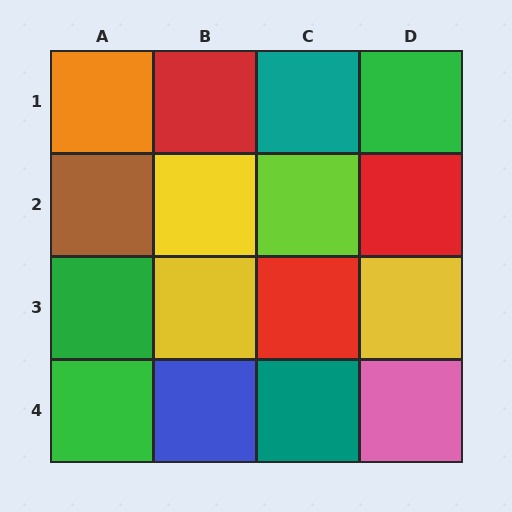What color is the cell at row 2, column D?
Red.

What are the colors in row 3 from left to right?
Green, yellow, red, yellow.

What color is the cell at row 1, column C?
Teal.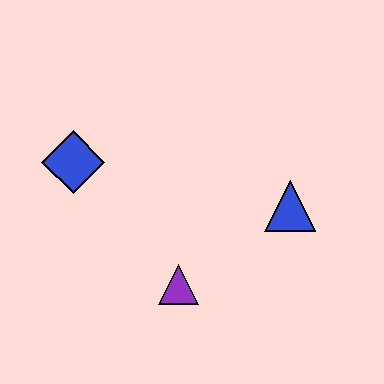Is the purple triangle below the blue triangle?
Yes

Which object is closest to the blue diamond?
The purple triangle is closest to the blue diamond.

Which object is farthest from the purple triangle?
The blue diamond is farthest from the purple triangle.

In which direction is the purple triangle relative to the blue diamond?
The purple triangle is below the blue diamond.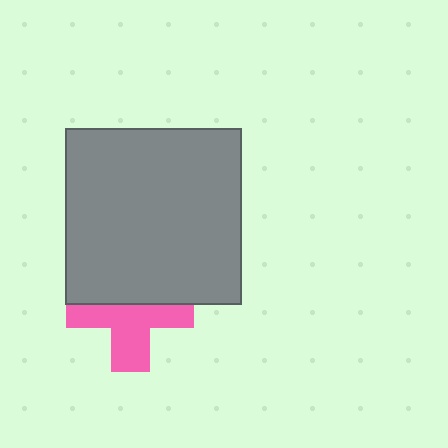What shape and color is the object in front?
The object in front is a gray square.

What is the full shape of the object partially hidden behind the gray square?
The partially hidden object is a pink cross.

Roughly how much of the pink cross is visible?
About half of it is visible (roughly 54%).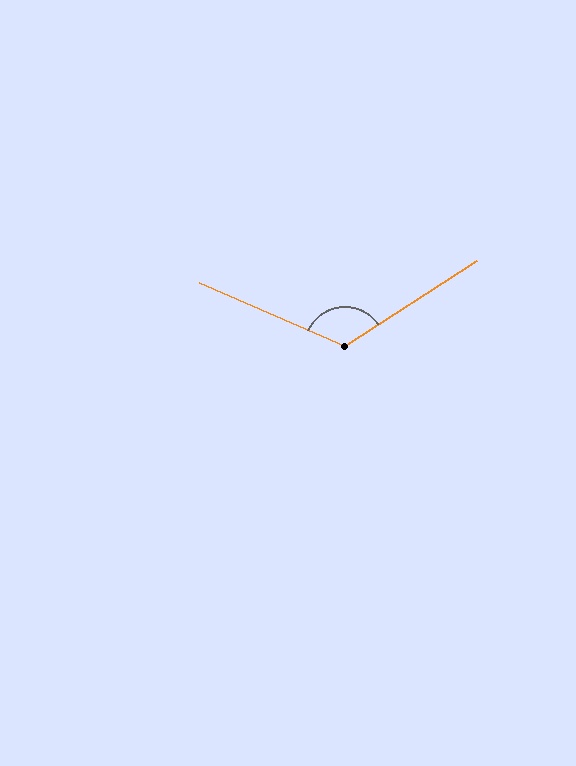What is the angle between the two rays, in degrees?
Approximately 124 degrees.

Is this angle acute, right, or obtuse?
It is obtuse.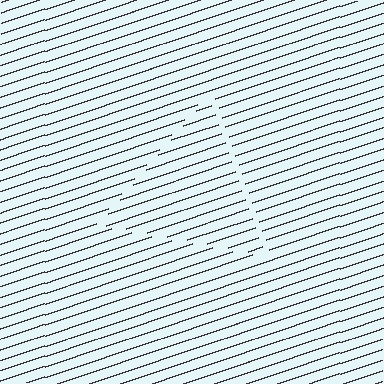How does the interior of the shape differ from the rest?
The interior of the shape contains the same grating, shifted by half a period — the contour is defined by the phase discontinuity where line-ends from the inner and outer gratings abut.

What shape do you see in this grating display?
An illusory triangle. The interior of the shape contains the same grating, shifted by half a period — the contour is defined by the phase discontinuity where line-ends from the inner and outer gratings abut.